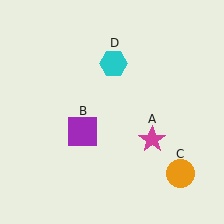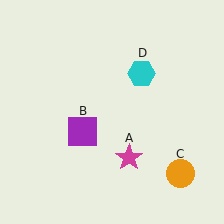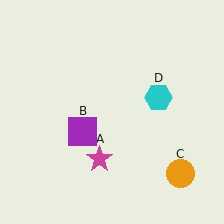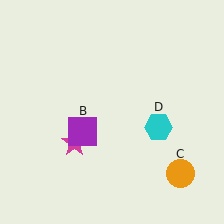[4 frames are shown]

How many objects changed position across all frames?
2 objects changed position: magenta star (object A), cyan hexagon (object D).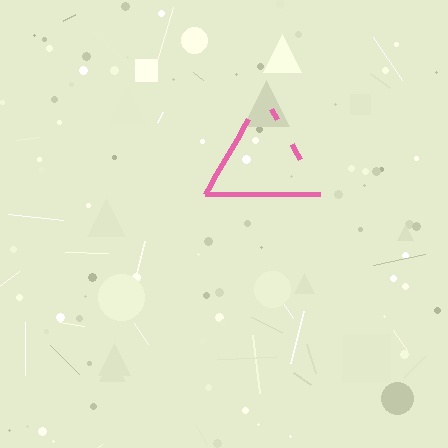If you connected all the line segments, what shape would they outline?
They would outline a triangle.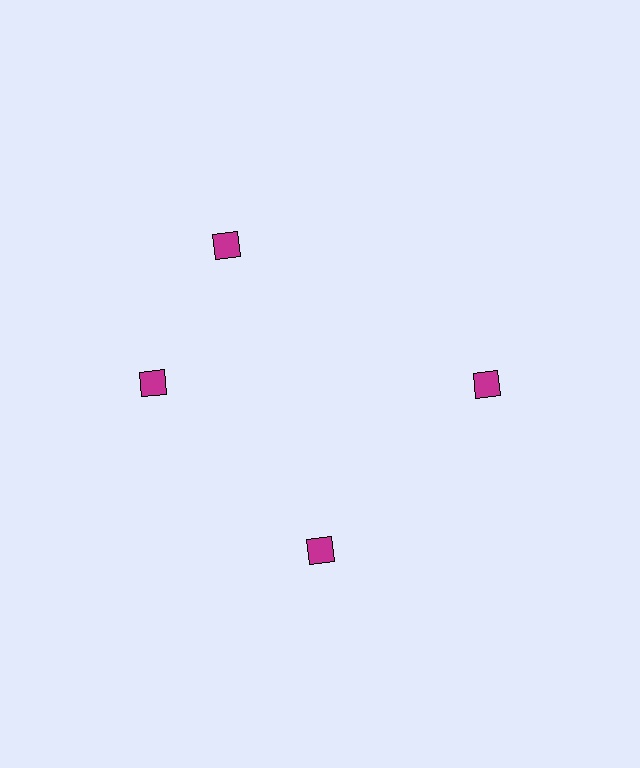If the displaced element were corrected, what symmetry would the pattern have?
It would have 4-fold rotational symmetry — the pattern would map onto itself every 90 degrees.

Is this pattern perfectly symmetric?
No. The 4 magenta diamonds are arranged in a ring, but one element near the 12 o'clock position is rotated out of alignment along the ring, breaking the 4-fold rotational symmetry.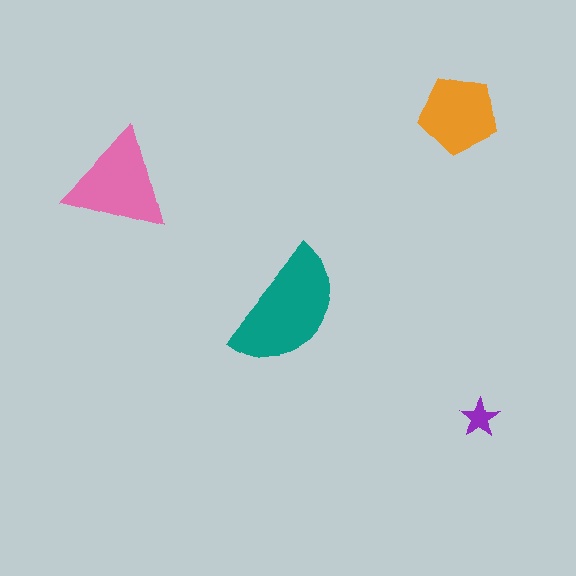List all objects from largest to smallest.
The teal semicircle, the pink triangle, the orange pentagon, the purple star.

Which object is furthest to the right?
The purple star is rightmost.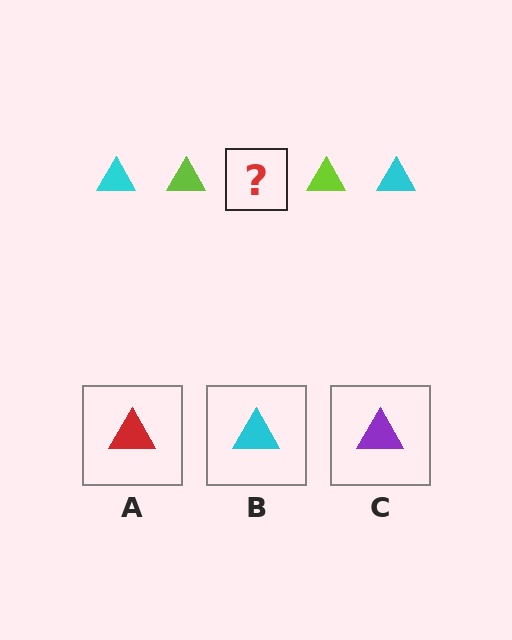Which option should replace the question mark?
Option B.